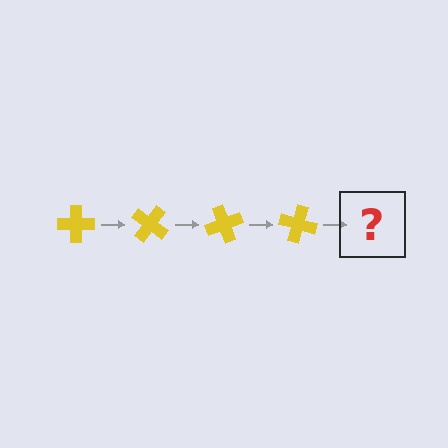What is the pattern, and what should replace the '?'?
The pattern is that the cross rotates 35 degrees each step. The '?' should be a yellow cross rotated 140 degrees.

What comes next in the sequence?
The next element should be a yellow cross rotated 140 degrees.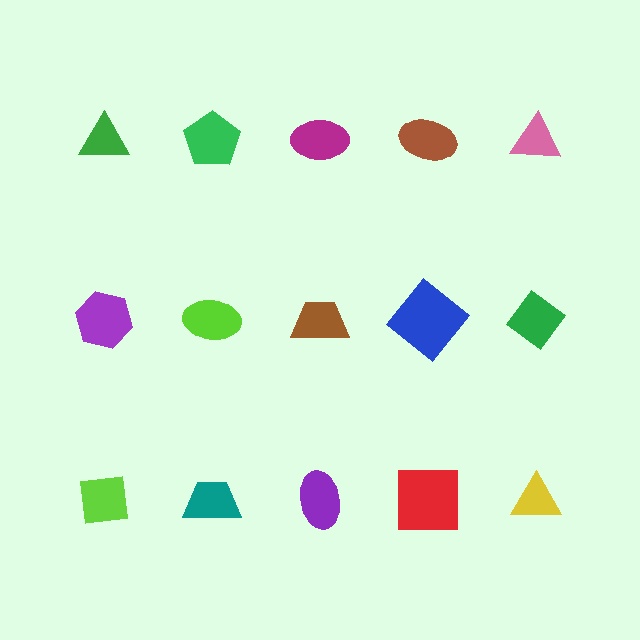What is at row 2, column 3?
A brown trapezoid.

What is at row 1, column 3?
A magenta ellipse.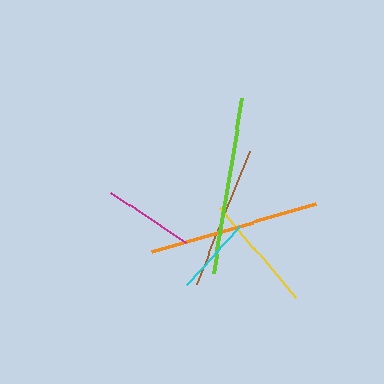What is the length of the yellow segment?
The yellow segment is approximately 118 pixels long.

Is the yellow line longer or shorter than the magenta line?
The yellow line is longer than the magenta line.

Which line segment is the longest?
The lime line is the longest at approximately 178 pixels.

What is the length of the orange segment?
The orange segment is approximately 170 pixels long.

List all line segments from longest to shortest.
From longest to shortest: lime, orange, brown, yellow, magenta, cyan.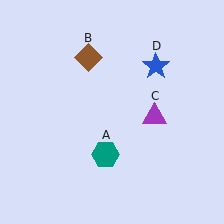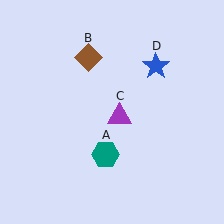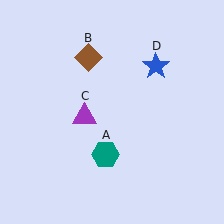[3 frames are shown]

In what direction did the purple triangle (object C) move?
The purple triangle (object C) moved left.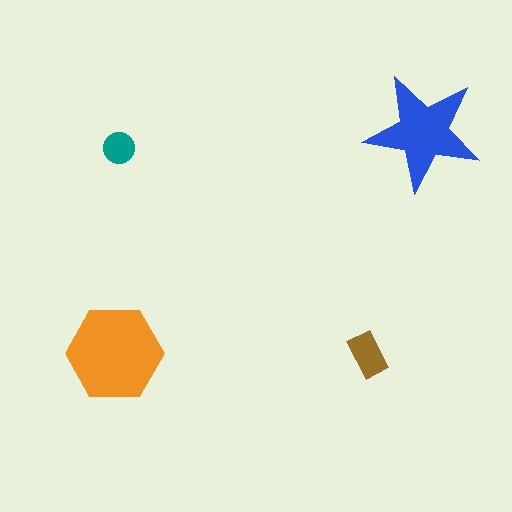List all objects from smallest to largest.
The teal circle, the brown rectangle, the blue star, the orange hexagon.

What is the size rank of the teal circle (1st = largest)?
4th.